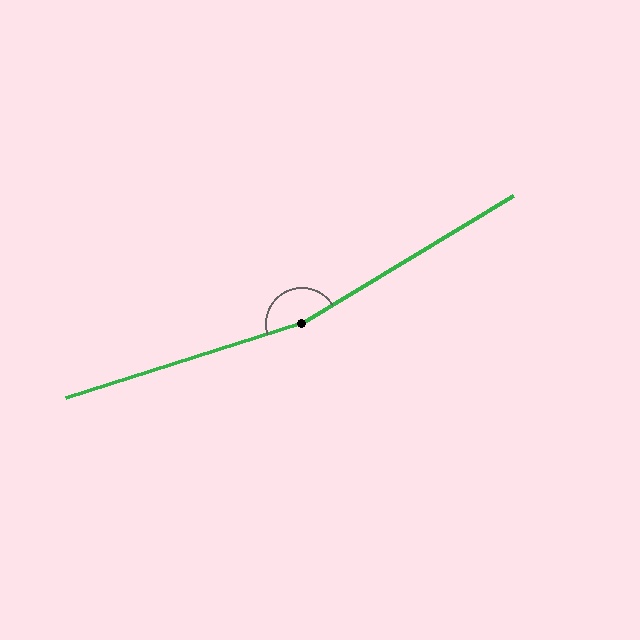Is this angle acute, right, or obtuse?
It is obtuse.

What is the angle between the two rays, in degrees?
Approximately 166 degrees.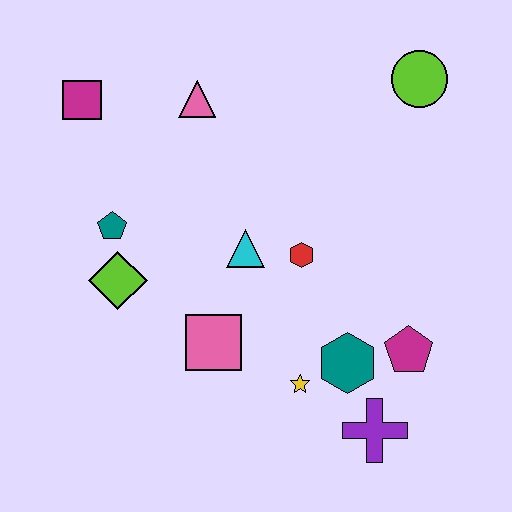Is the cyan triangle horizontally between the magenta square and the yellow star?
Yes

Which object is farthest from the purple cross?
The magenta square is farthest from the purple cross.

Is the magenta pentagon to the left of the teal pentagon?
No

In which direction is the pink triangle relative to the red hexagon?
The pink triangle is above the red hexagon.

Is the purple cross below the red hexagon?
Yes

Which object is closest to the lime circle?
The red hexagon is closest to the lime circle.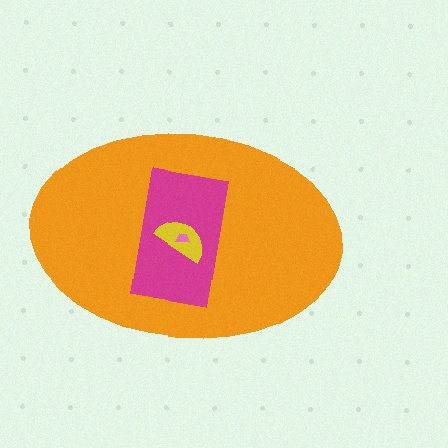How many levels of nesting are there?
4.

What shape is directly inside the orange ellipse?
The magenta rectangle.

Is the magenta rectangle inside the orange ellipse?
Yes.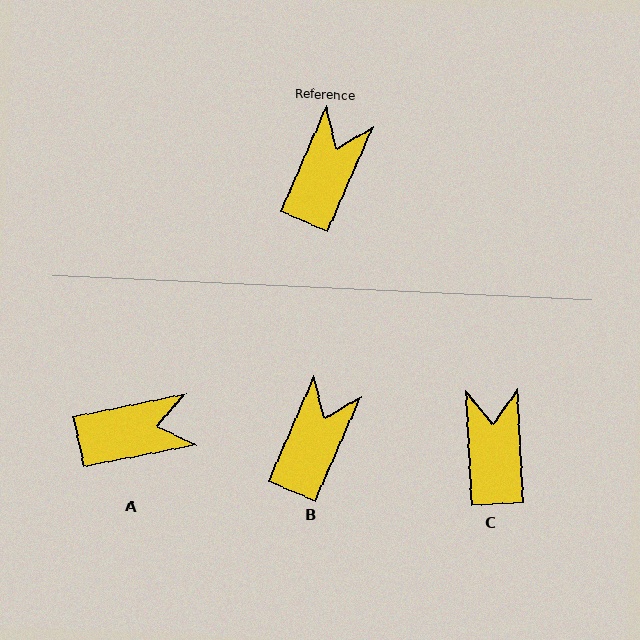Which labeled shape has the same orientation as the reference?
B.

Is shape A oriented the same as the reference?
No, it is off by about 55 degrees.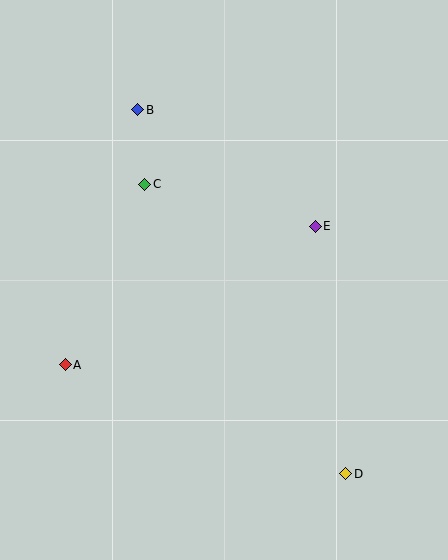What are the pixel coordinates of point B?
Point B is at (138, 110).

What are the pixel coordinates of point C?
Point C is at (145, 184).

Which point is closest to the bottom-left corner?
Point A is closest to the bottom-left corner.